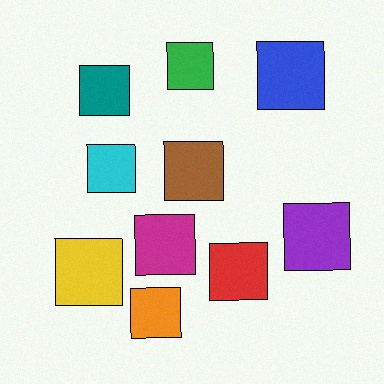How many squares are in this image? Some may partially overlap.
There are 10 squares.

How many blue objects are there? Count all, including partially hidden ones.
There is 1 blue object.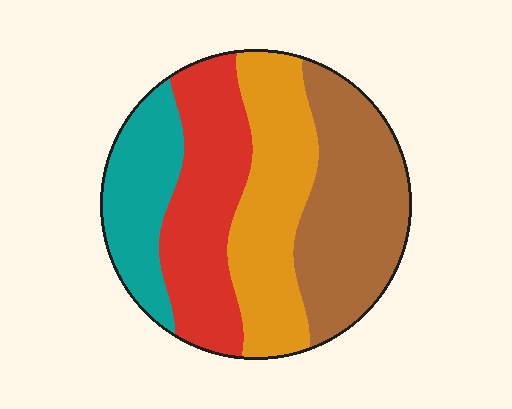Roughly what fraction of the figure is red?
Red takes up about one quarter (1/4) of the figure.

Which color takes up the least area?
Teal, at roughly 15%.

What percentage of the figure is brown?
Brown takes up about one third (1/3) of the figure.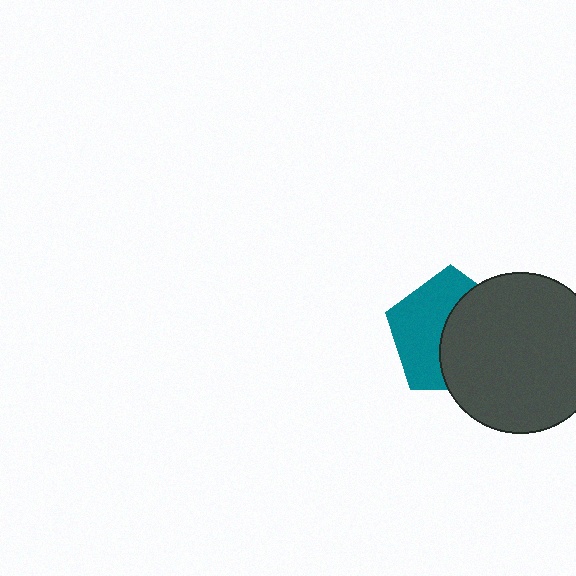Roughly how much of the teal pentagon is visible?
About half of it is visible (roughly 49%).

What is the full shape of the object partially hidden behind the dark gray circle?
The partially hidden object is a teal pentagon.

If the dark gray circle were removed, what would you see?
You would see the complete teal pentagon.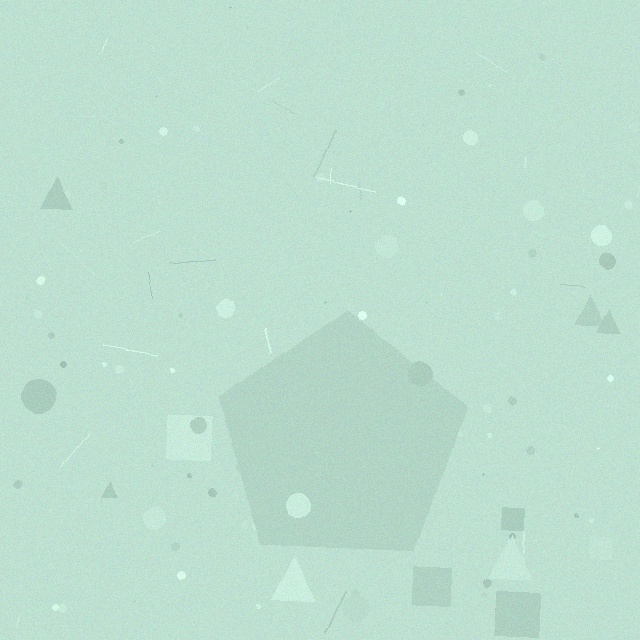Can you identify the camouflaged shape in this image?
The camouflaged shape is a pentagon.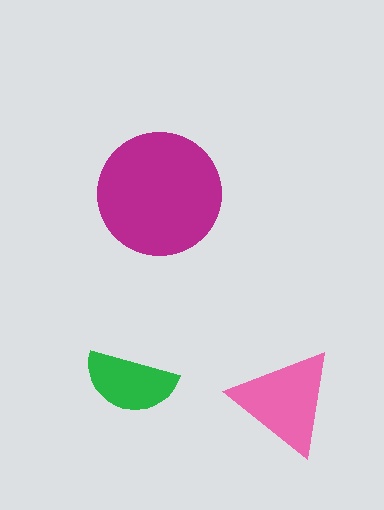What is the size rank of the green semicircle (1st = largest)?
3rd.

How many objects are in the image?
There are 3 objects in the image.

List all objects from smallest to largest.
The green semicircle, the pink triangle, the magenta circle.